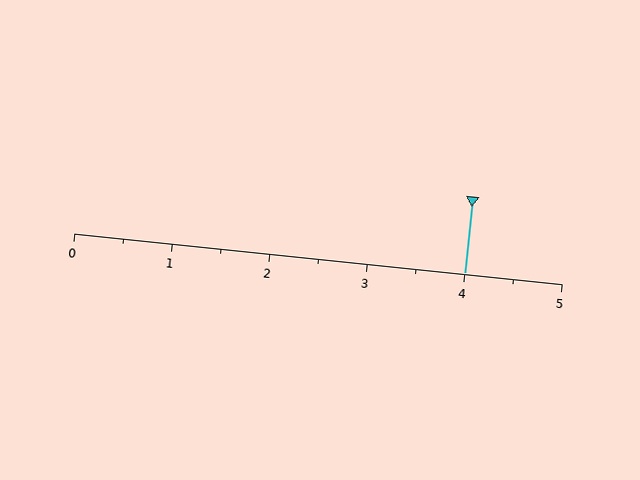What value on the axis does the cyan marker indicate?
The marker indicates approximately 4.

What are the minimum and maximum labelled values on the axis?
The axis runs from 0 to 5.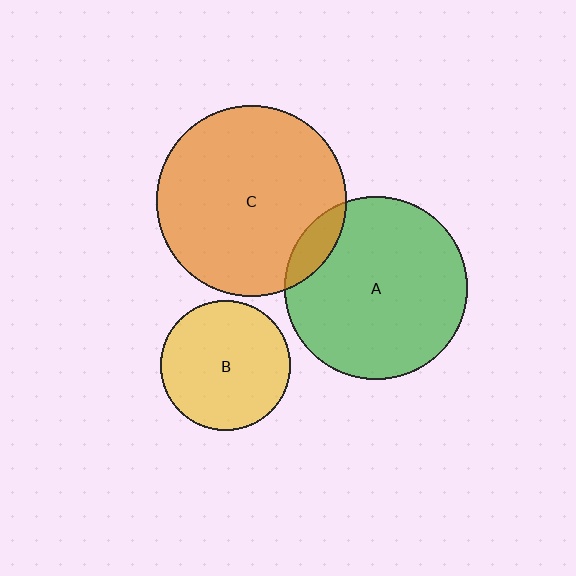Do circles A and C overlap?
Yes.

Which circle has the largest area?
Circle C (orange).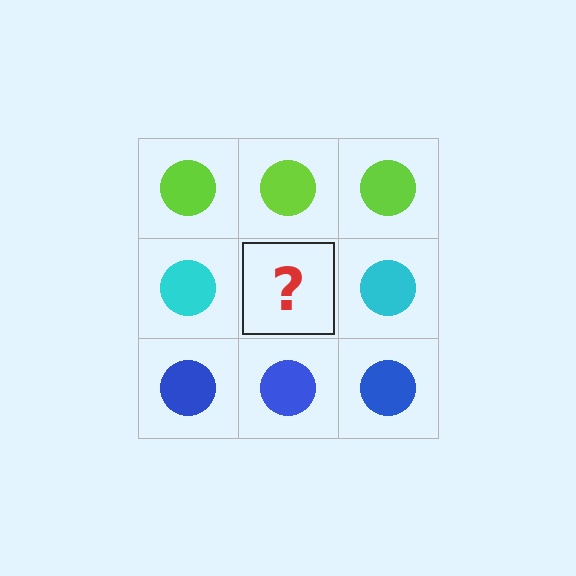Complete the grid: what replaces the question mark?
The question mark should be replaced with a cyan circle.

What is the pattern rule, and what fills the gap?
The rule is that each row has a consistent color. The gap should be filled with a cyan circle.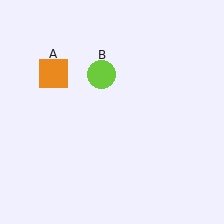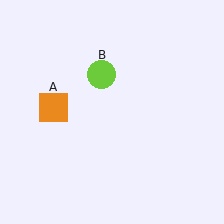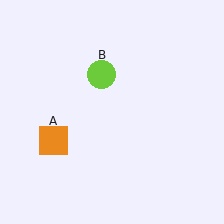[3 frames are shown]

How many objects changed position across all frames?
1 object changed position: orange square (object A).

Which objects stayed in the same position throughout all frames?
Lime circle (object B) remained stationary.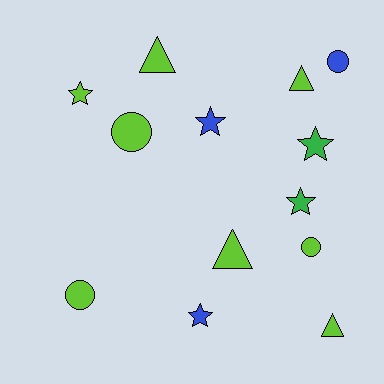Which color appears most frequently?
Lime, with 8 objects.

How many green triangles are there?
There are no green triangles.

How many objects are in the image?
There are 13 objects.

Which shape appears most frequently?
Star, with 5 objects.